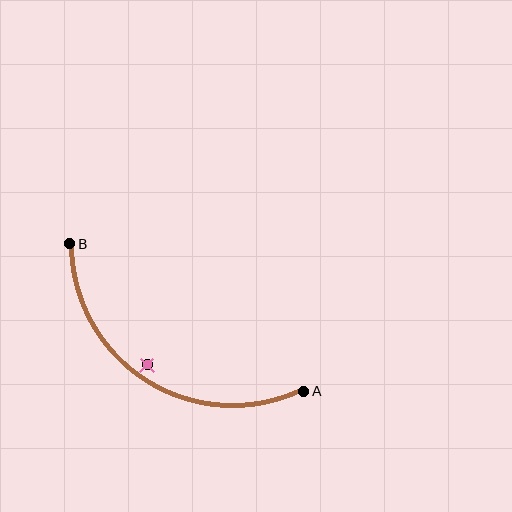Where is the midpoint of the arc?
The arc midpoint is the point on the curve farthest from the straight line joining A and B. It sits below that line.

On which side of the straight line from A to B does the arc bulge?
The arc bulges below the straight line connecting A and B.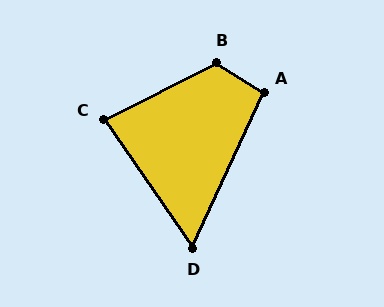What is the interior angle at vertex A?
Approximately 98 degrees (obtuse).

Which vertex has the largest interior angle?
B, at approximately 121 degrees.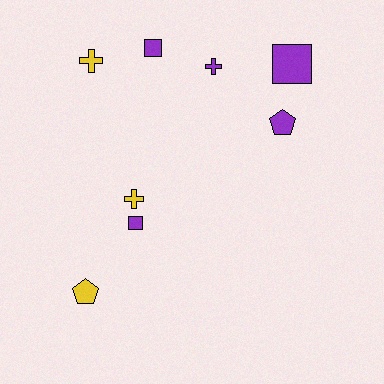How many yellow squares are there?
There are no yellow squares.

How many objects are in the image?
There are 8 objects.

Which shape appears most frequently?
Square, with 3 objects.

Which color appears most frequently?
Purple, with 5 objects.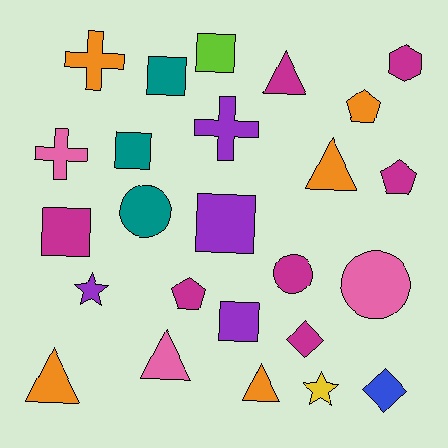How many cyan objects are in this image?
There are no cyan objects.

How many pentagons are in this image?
There are 3 pentagons.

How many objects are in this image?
There are 25 objects.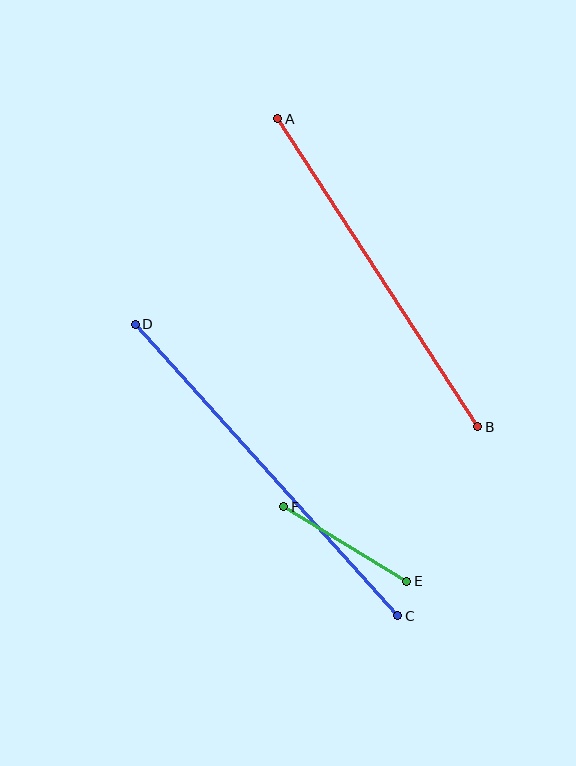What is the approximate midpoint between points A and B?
The midpoint is at approximately (378, 273) pixels.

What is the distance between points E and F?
The distance is approximately 144 pixels.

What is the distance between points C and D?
The distance is approximately 392 pixels.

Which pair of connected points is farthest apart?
Points C and D are farthest apart.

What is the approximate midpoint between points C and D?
The midpoint is at approximately (266, 470) pixels.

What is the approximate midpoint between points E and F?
The midpoint is at approximately (345, 544) pixels.